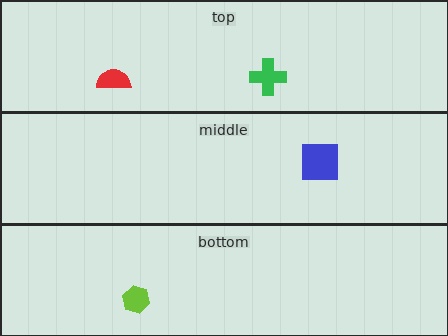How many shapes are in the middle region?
1.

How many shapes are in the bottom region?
1.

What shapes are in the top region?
The green cross, the red semicircle.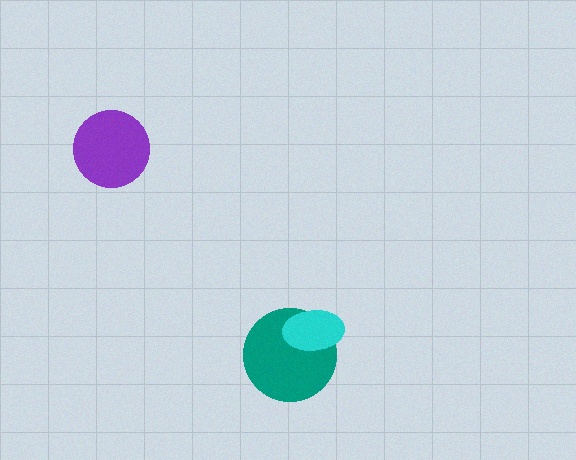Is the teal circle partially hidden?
Yes, it is partially covered by another shape.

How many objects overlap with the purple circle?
0 objects overlap with the purple circle.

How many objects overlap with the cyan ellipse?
1 object overlaps with the cyan ellipse.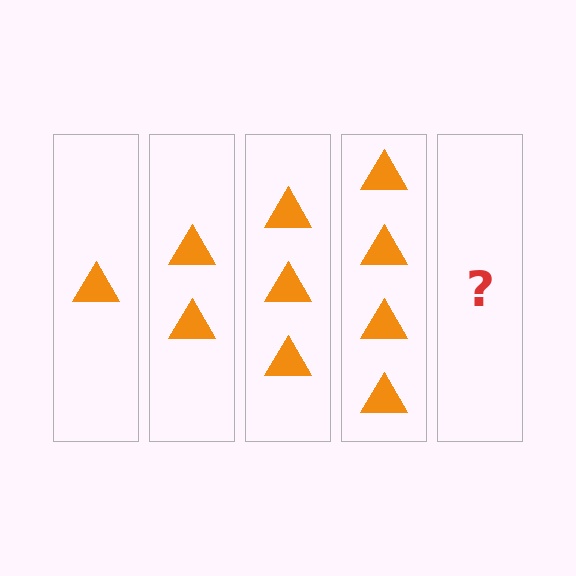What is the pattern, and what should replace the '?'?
The pattern is that each step adds one more triangle. The '?' should be 5 triangles.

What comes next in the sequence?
The next element should be 5 triangles.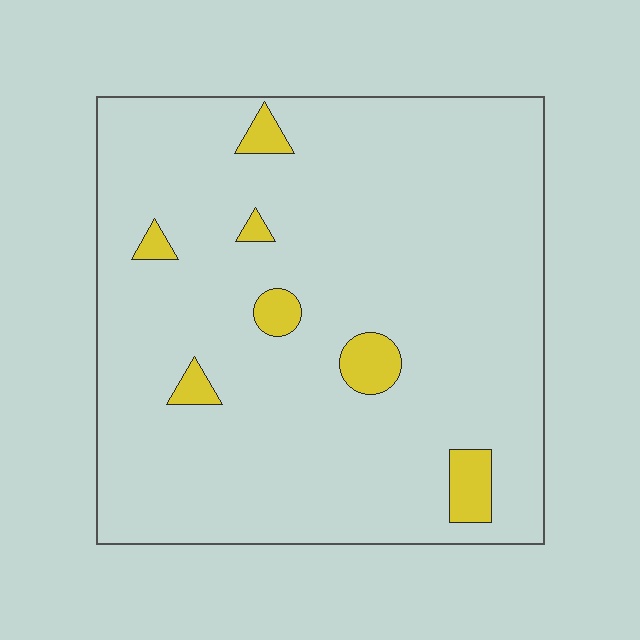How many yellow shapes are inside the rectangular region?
7.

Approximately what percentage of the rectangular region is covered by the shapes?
Approximately 5%.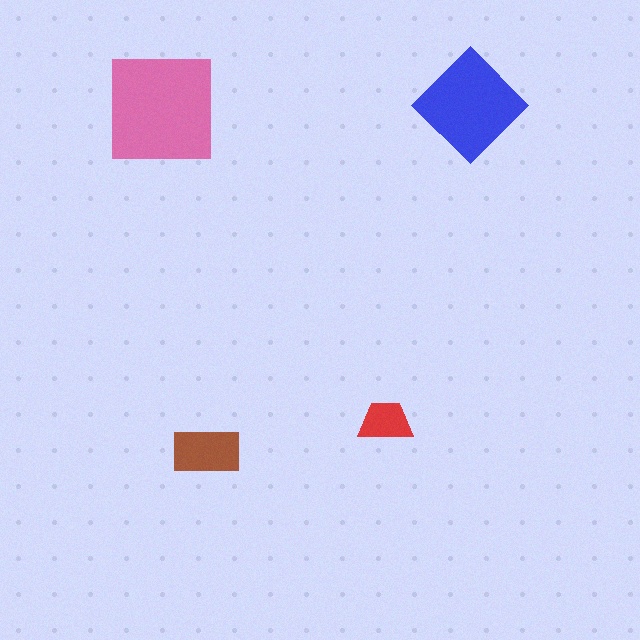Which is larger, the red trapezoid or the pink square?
The pink square.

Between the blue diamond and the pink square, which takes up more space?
The pink square.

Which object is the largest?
The pink square.